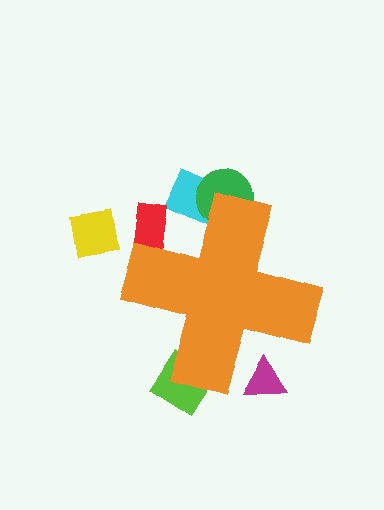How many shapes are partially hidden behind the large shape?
5 shapes are partially hidden.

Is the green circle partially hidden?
Yes, the green circle is partially hidden behind the orange cross.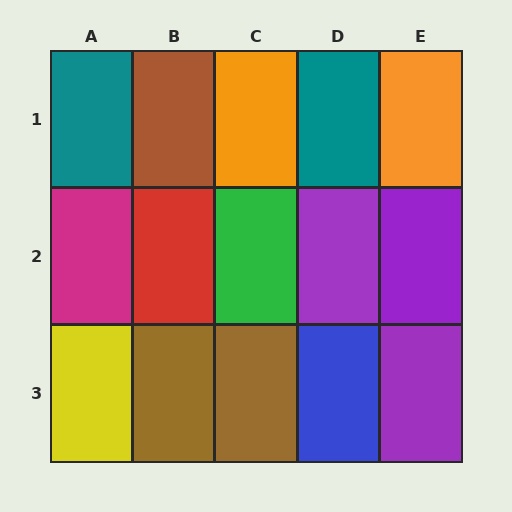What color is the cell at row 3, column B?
Brown.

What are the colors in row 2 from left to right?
Magenta, red, green, purple, purple.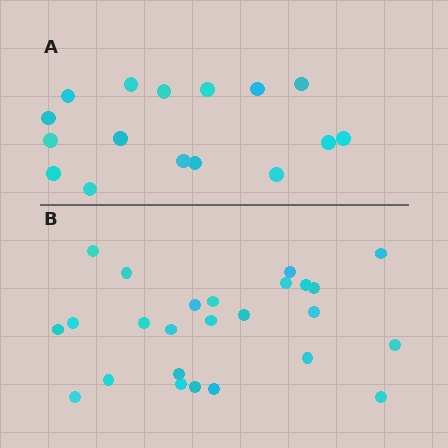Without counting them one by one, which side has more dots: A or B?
Region B (the bottom region) has more dots.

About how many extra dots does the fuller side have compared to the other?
Region B has roughly 8 or so more dots than region A.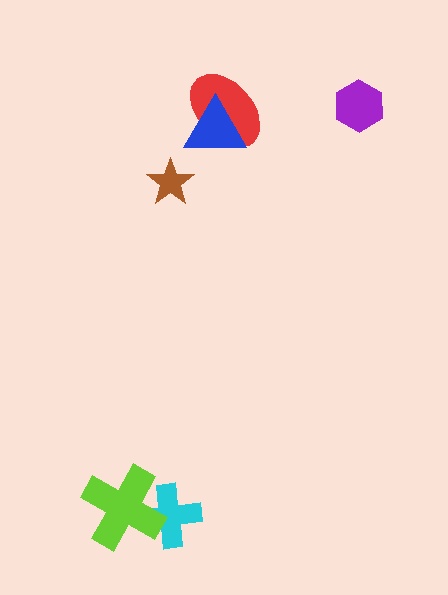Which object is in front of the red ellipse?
The blue triangle is in front of the red ellipse.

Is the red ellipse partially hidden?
Yes, it is partially covered by another shape.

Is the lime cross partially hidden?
No, no other shape covers it.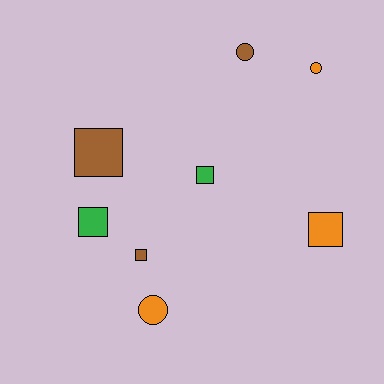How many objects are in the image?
There are 8 objects.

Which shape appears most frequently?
Square, with 5 objects.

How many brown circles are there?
There is 1 brown circle.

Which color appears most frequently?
Brown, with 3 objects.